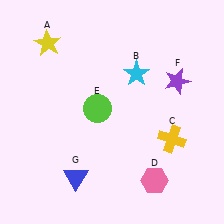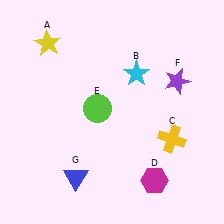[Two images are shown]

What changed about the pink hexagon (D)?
In Image 1, D is pink. In Image 2, it changed to magenta.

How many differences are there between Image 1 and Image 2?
There is 1 difference between the two images.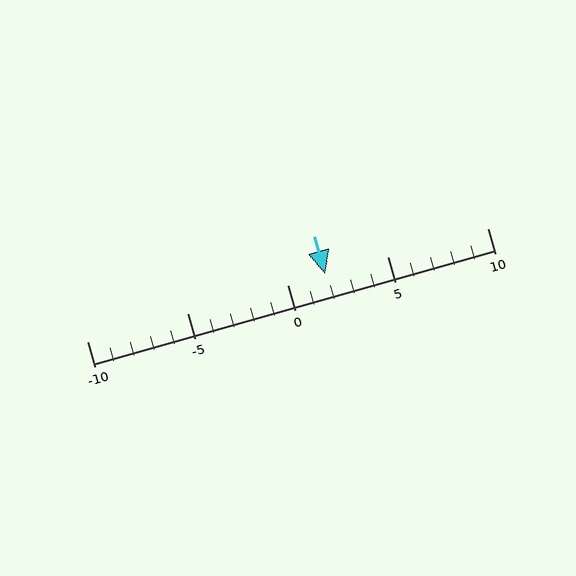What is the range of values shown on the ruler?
The ruler shows values from -10 to 10.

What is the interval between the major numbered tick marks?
The major tick marks are spaced 5 units apart.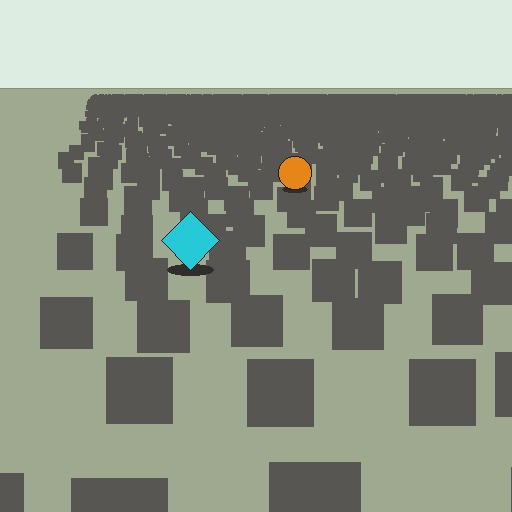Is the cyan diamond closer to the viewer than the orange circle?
Yes. The cyan diamond is closer — you can tell from the texture gradient: the ground texture is coarser near it.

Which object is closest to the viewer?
The cyan diamond is closest. The texture marks near it are larger and more spread out.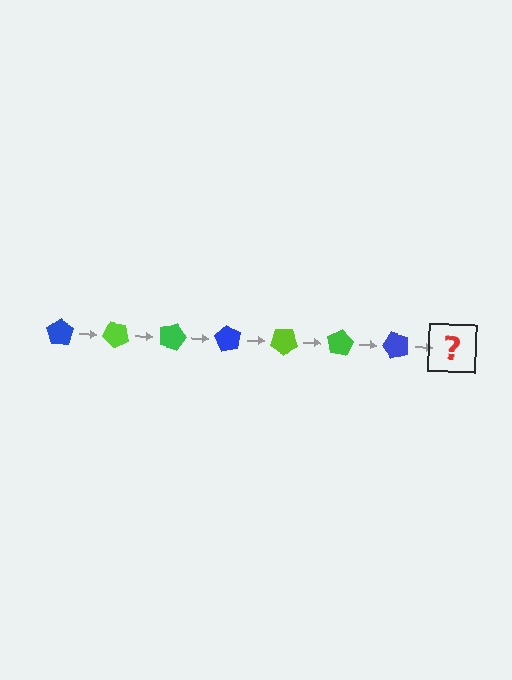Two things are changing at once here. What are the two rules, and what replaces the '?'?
The two rules are that it rotates 45 degrees each step and the color cycles through blue, lime, and green. The '?' should be a lime pentagon, rotated 315 degrees from the start.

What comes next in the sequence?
The next element should be a lime pentagon, rotated 315 degrees from the start.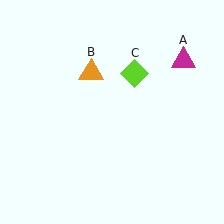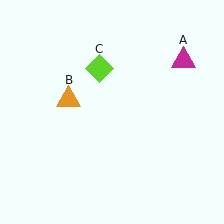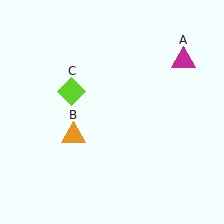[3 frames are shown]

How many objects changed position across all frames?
2 objects changed position: orange triangle (object B), lime diamond (object C).